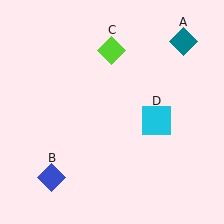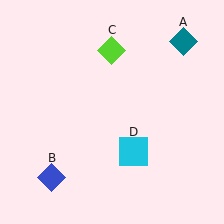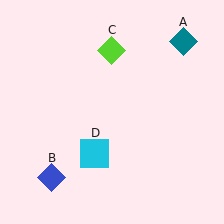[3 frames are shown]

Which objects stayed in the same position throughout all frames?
Teal diamond (object A) and blue diamond (object B) and lime diamond (object C) remained stationary.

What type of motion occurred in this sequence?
The cyan square (object D) rotated clockwise around the center of the scene.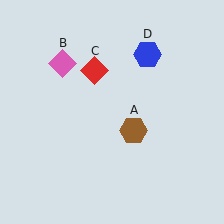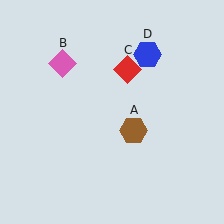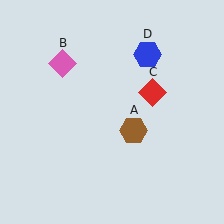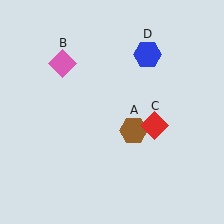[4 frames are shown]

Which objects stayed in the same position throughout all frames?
Brown hexagon (object A) and pink diamond (object B) and blue hexagon (object D) remained stationary.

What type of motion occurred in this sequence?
The red diamond (object C) rotated clockwise around the center of the scene.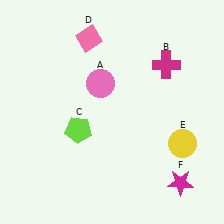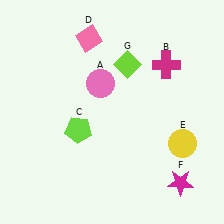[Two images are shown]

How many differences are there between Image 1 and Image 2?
There is 1 difference between the two images.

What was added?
A lime diamond (G) was added in Image 2.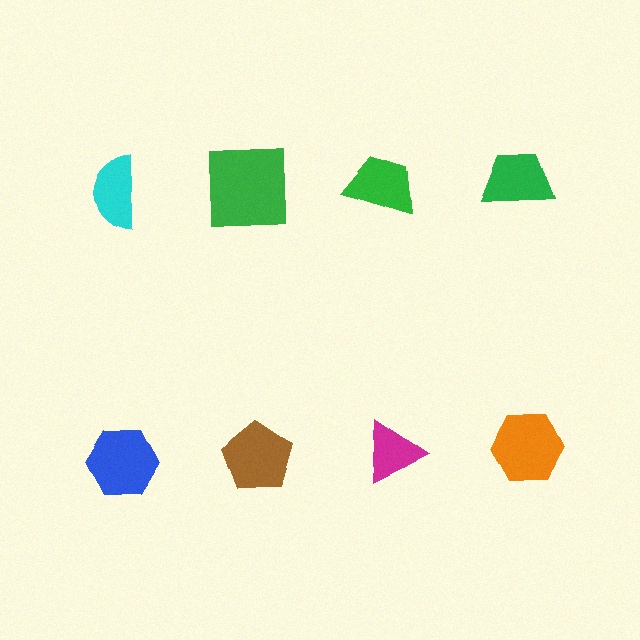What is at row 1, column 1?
A cyan semicircle.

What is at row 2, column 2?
A brown pentagon.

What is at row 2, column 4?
An orange hexagon.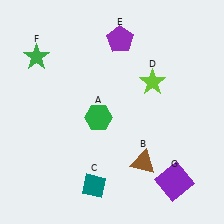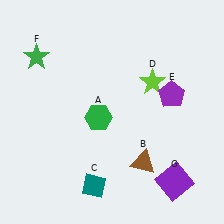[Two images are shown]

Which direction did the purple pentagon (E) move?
The purple pentagon (E) moved down.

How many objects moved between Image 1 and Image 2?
1 object moved between the two images.